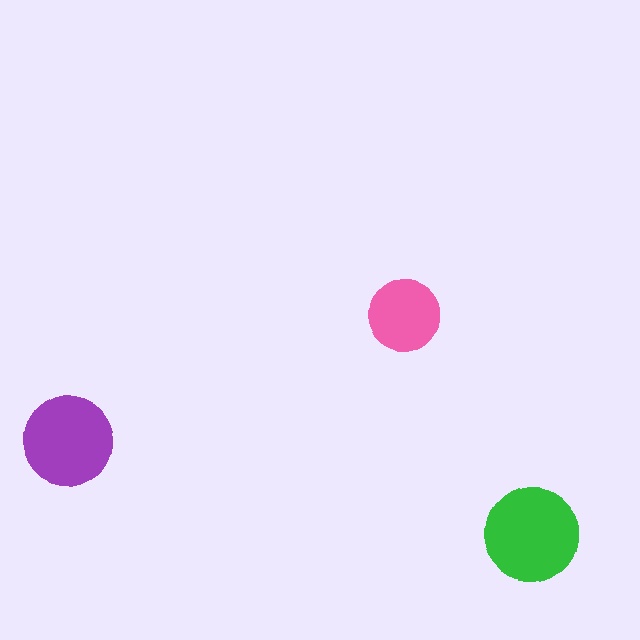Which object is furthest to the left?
The purple circle is leftmost.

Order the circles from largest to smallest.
the green one, the purple one, the pink one.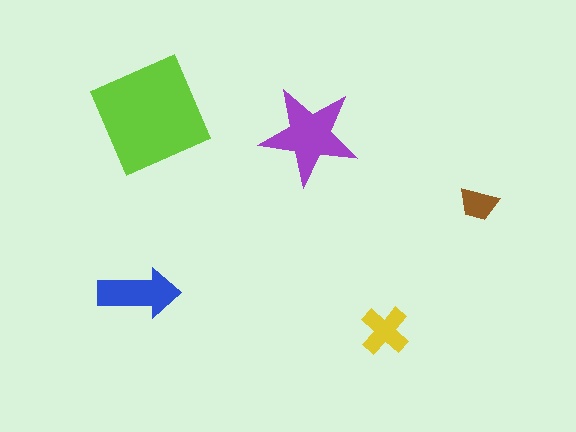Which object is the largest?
The lime square.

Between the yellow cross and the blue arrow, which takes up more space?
The blue arrow.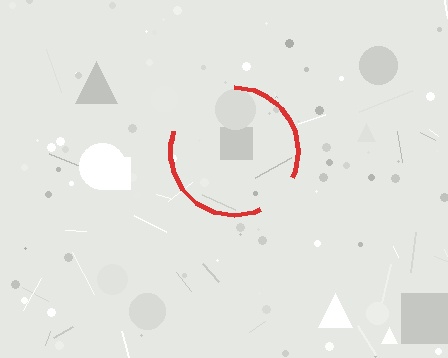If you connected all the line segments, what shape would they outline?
They would outline a circle.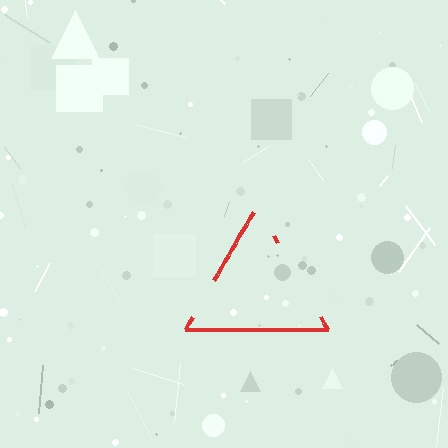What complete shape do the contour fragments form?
The contour fragments form a triangle.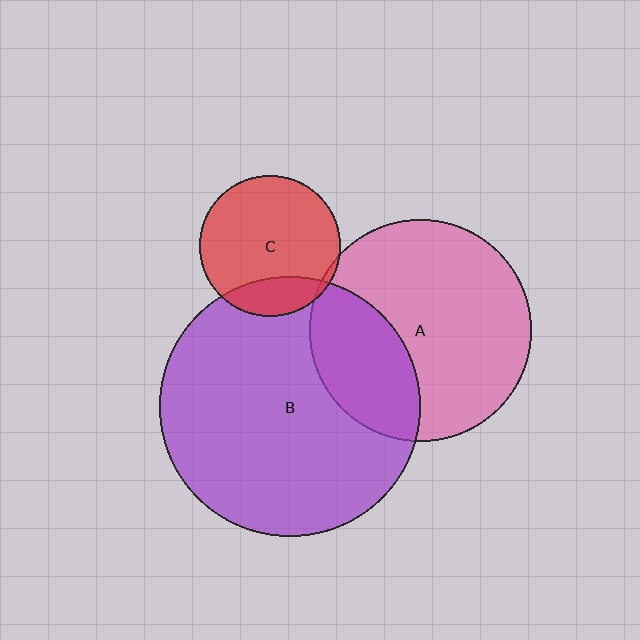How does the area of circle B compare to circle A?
Approximately 1.4 times.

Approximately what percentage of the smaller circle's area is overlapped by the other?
Approximately 5%.